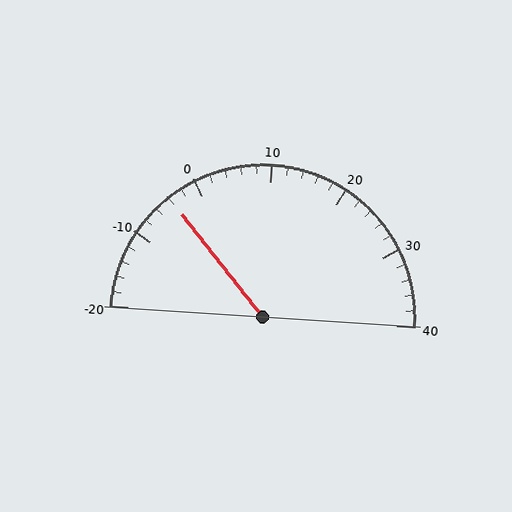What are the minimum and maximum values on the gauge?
The gauge ranges from -20 to 40.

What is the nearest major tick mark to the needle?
The nearest major tick mark is 0.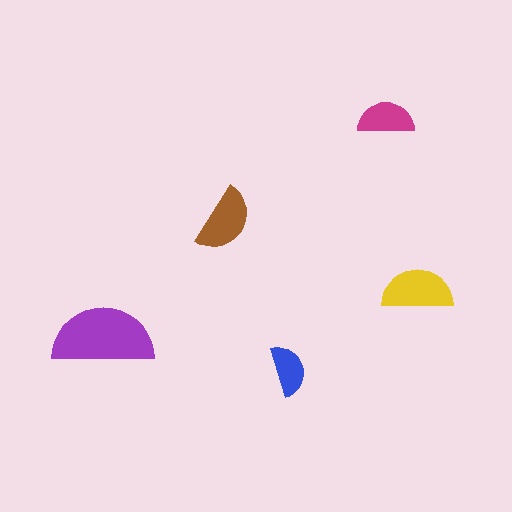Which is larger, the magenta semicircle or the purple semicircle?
The purple one.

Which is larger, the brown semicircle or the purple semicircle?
The purple one.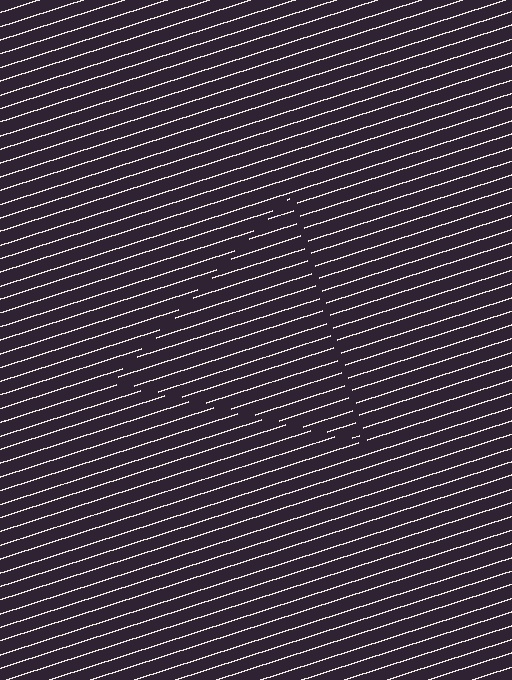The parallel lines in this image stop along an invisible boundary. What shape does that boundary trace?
An illusory triangle. The interior of the shape contains the same grating, shifted by half a period — the contour is defined by the phase discontinuity where line-ends from the inner and outer gratings abut.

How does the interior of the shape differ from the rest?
The interior of the shape contains the same grating, shifted by half a period — the contour is defined by the phase discontinuity where line-ends from the inner and outer gratings abut.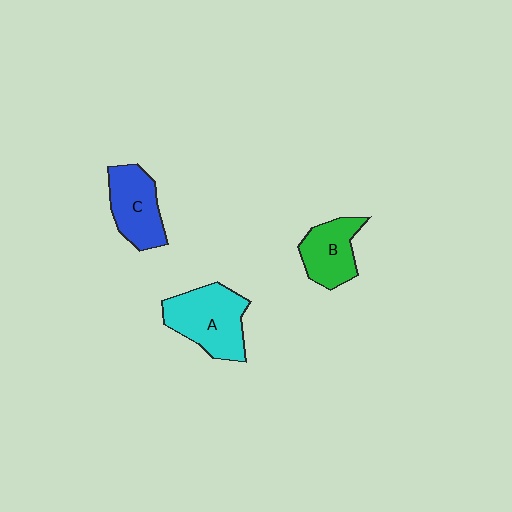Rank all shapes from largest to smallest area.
From largest to smallest: A (cyan), C (blue), B (green).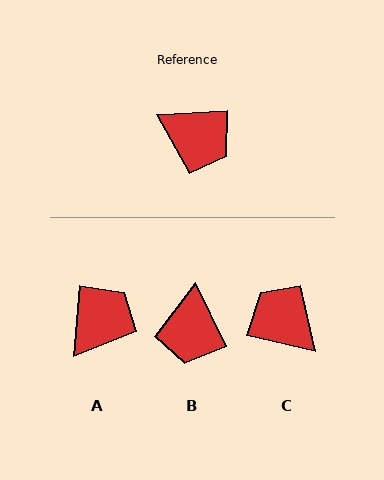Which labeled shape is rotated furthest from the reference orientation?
C, about 164 degrees away.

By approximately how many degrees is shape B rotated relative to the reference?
Approximately 66 degrees clockwise.